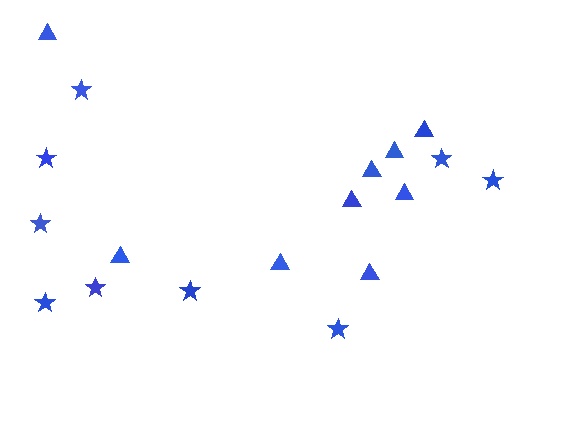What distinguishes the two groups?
There are 2 groups: one group of triangles (9) and one group of stars (9).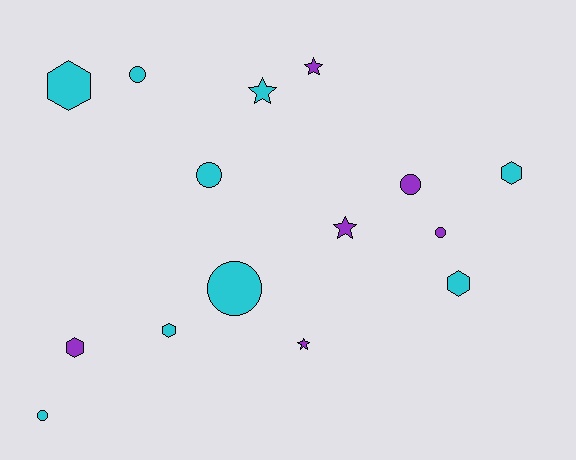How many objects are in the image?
There are 15 objects.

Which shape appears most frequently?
Circle, with 6 objects.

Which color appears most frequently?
Cyan, with 9 objects.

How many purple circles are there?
There are 2 purple circles.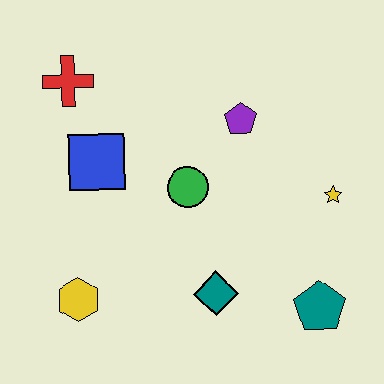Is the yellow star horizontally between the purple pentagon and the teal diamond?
No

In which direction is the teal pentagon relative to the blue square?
The teal pentagon is to the right of the blue square.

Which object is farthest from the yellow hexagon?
The yellow star is farthest from the yellow hexagon.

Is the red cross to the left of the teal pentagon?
Yes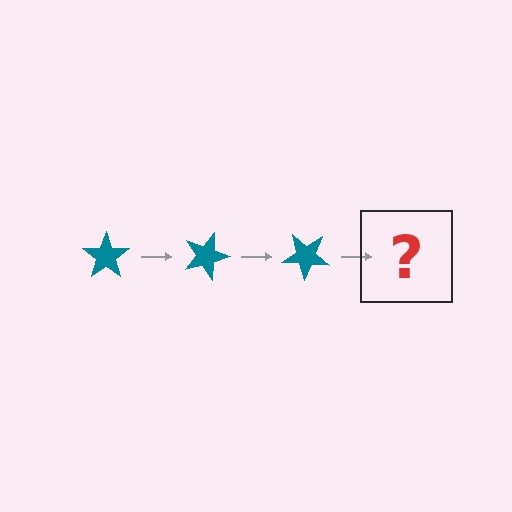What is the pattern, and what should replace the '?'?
The pattern is that the star rotates 20 degrees each step. The '?' should be a teal star rotated 60 degrees.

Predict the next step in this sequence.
The next step is a teal star rotated 60 degrees.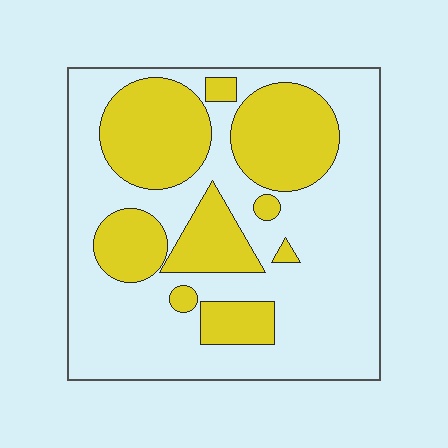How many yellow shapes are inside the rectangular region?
9.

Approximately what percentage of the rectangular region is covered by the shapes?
Approximately 35%.